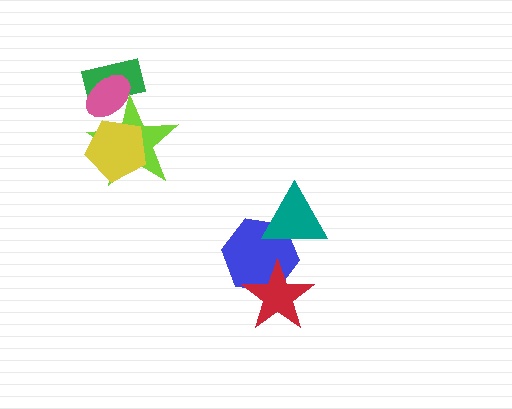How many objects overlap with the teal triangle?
1 object overlaps with the teal triangle.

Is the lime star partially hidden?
Yes, it is partially covered by another shape.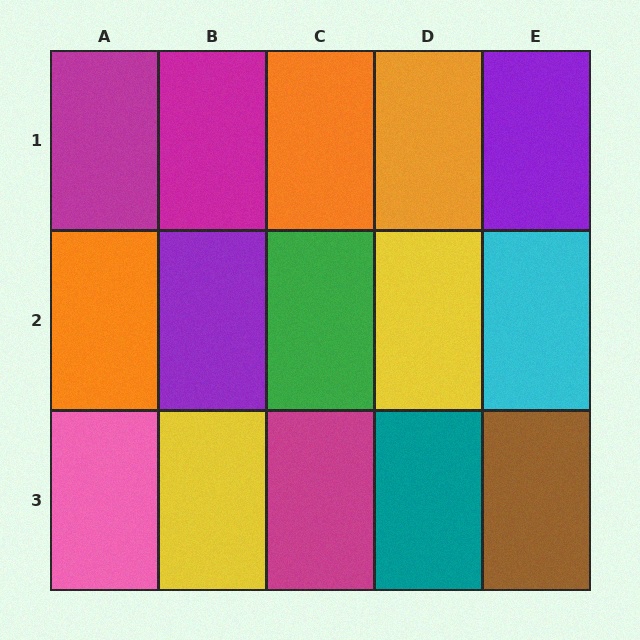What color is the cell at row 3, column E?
Brown.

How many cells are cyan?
1 cell is cyan.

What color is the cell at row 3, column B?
Yellow.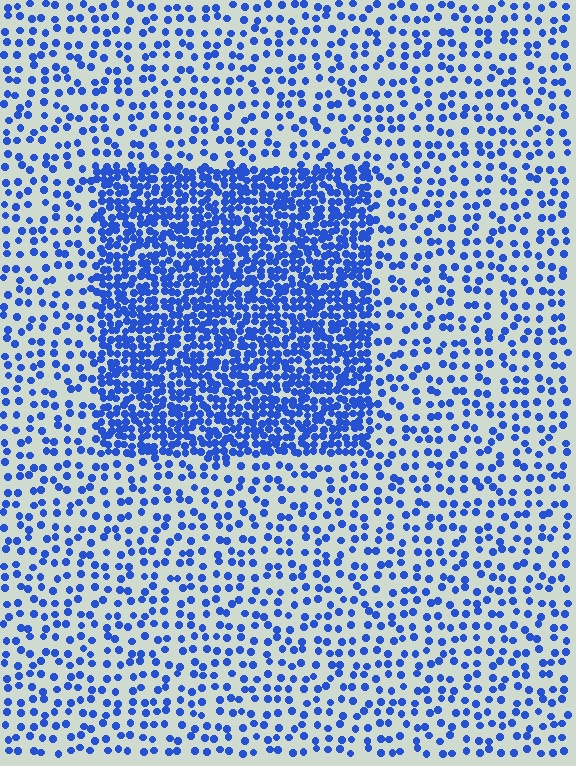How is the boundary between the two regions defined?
The boundary is defined by a change in element density (approximately 2.7x ratio). All elements are the same color, size, and shape.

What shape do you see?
I see a rectangle.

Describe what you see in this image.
The image contains small blue elements arranged at two different densities. A rectangle-shaped region is visible where the elements are more densely packed than the surrounding area.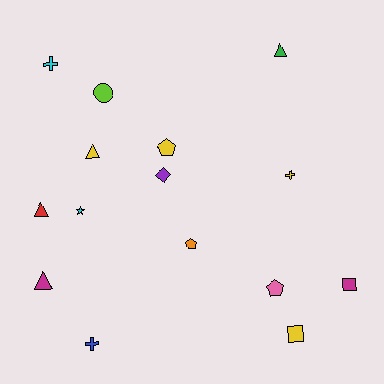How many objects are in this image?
There are 15 objects.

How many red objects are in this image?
There is 1 red object.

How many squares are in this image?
There are 2 squares.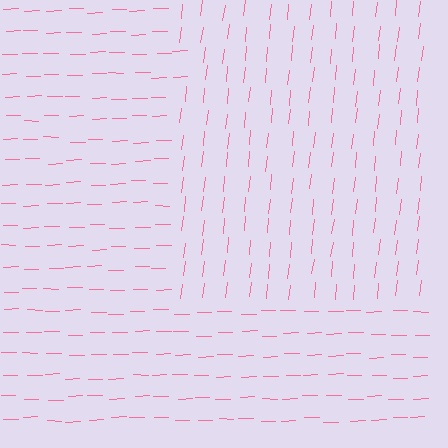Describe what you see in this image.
The image is filled with small pink line segments. A rectangle region in the image has lines oriented differently from the surrounding lines, creating a visible texture boundary.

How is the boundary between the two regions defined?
The boundary is defined purely by a change in line orientation (approximately 83 degrees difference). All lines are the same color and thickness.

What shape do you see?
I see a rectangle.